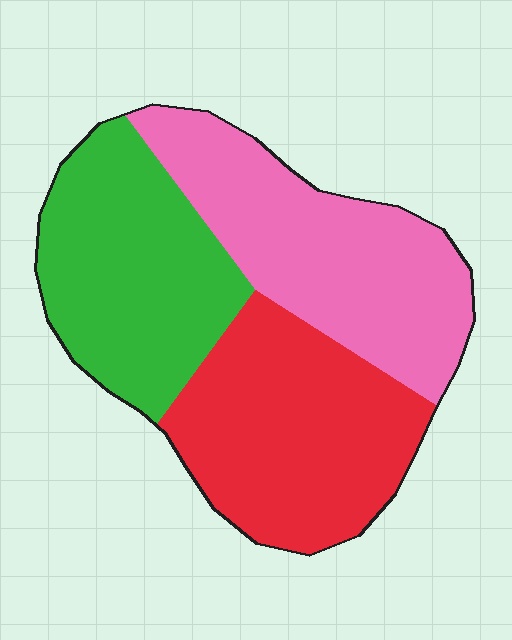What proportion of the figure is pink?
Pink covers roughly 35% of the figure.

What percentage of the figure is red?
Red covers roughly 35% of the figure.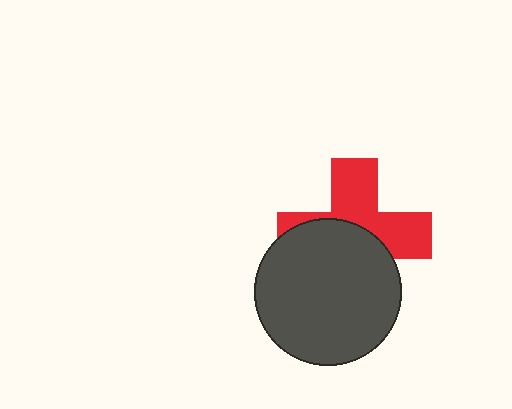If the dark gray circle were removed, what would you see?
You would see the complete red cross.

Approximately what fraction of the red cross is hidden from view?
Roughly 50% of the red cross is hidden behind the dark gray circle.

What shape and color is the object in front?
The object in front is a dark gray circle.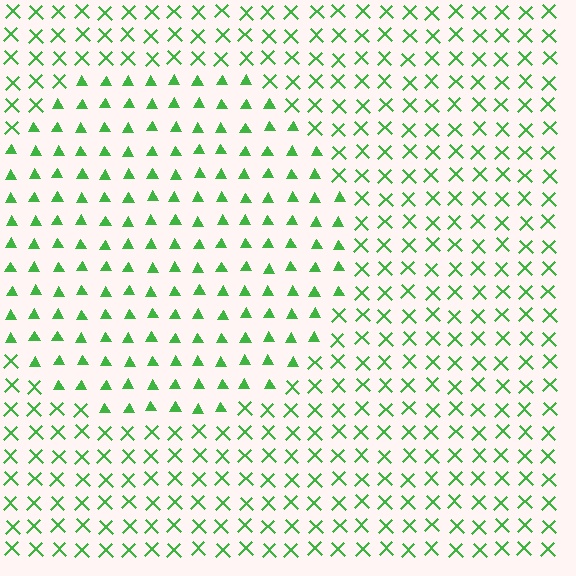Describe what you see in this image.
The image is filled with small green elements arranged in a uniform grid. A circle-shaped region contains triangles, while the surrounding area contains X marks. The boundary is defined purely by the change in element shape.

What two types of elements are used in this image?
The image uses triangles inside the circle region and X marks outside it.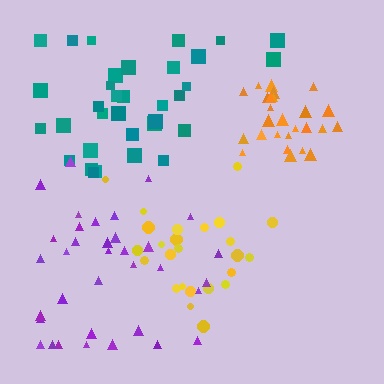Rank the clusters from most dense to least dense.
orange, yellow, purple, teal.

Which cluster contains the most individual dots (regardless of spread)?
Teal (35).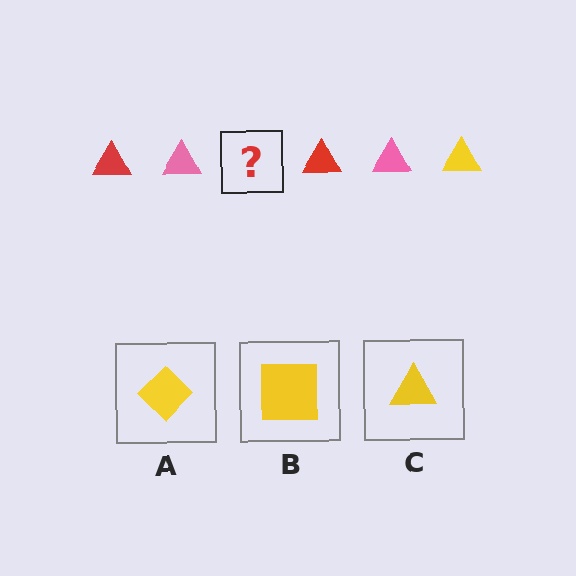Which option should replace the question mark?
Option C.